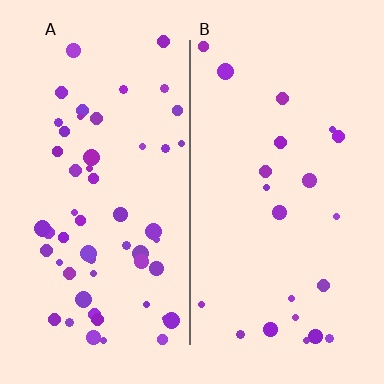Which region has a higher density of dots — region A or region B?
A (the left).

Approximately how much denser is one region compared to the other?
Approximately 2.5× — region A over region B.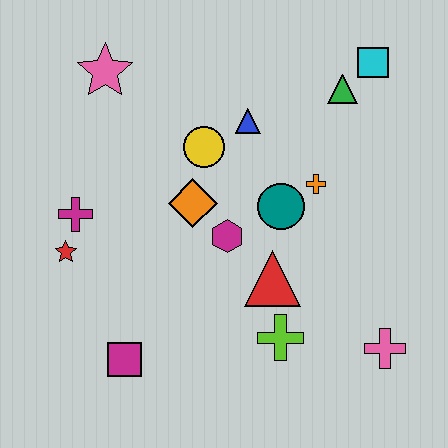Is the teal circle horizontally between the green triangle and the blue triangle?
Yes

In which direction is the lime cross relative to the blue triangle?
The lime cross is below the blue triangle.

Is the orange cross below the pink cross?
No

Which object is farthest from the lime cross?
The pink star is farthest from the lime cross.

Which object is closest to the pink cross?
The lime cross is closest to the pink cross.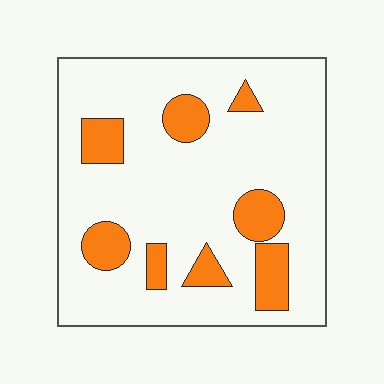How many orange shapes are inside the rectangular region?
8.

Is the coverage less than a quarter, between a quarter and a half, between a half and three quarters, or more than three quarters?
Less than a quarter.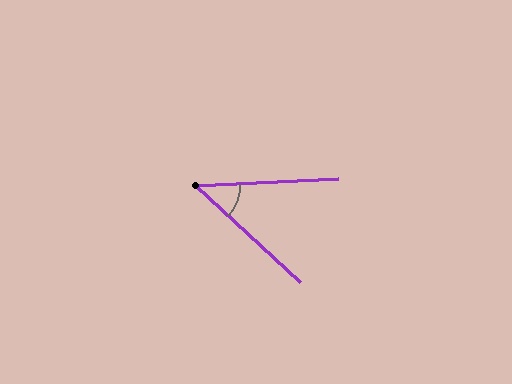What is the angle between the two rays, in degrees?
Approximately 46 degrees.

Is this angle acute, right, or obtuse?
It is acute.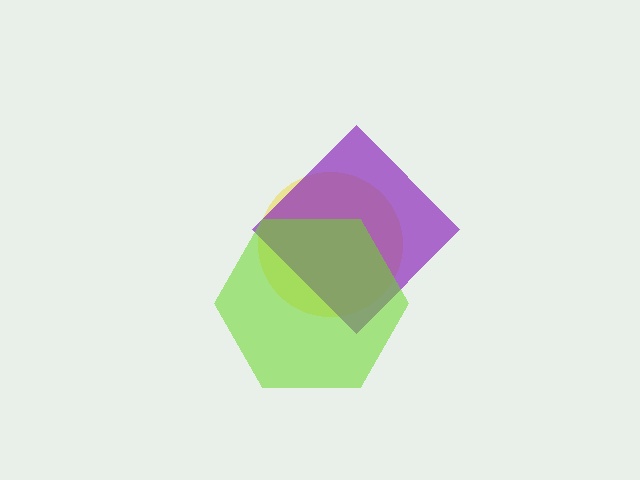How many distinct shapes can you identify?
There are 3 distinct shapes: a yellow circle, a purple diamond, a lime hexagon.